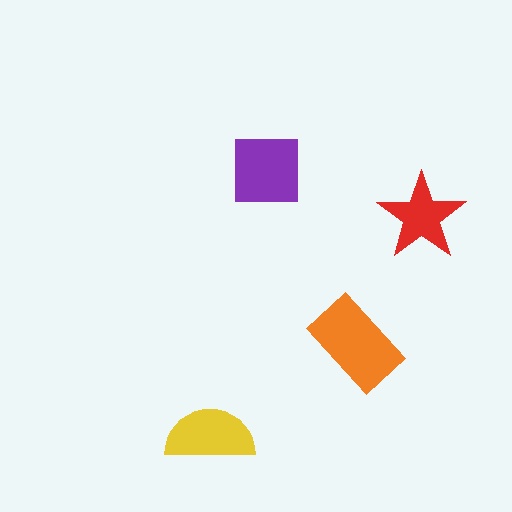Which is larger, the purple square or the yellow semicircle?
The purple square.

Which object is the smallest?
The red star.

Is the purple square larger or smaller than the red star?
Larger.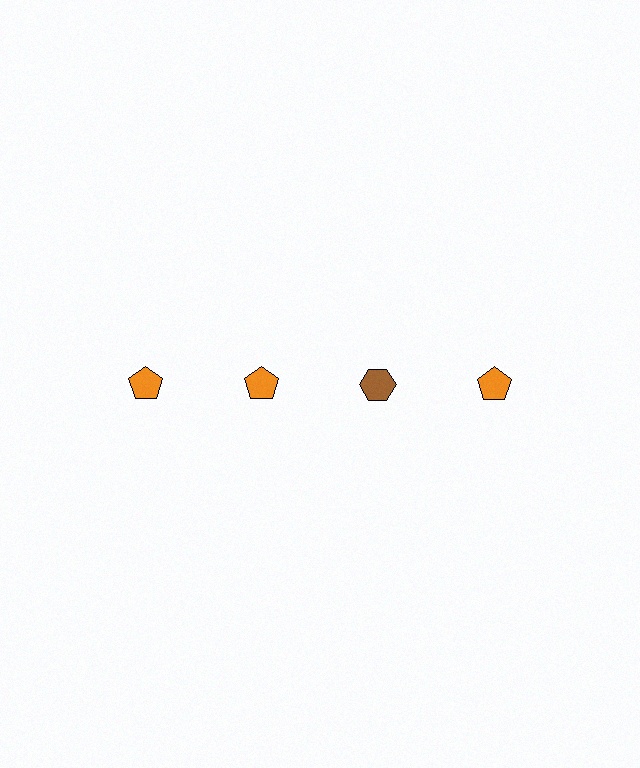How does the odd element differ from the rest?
It differs in both color (brown instead of orange) and shape (hexagon instead of pentagon).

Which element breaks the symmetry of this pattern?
The brown hexagon in the top row, center column breaks the symmetry. All other shapes are orange pentagons.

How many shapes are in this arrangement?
There are 4 shapes arranged in a grid pattern.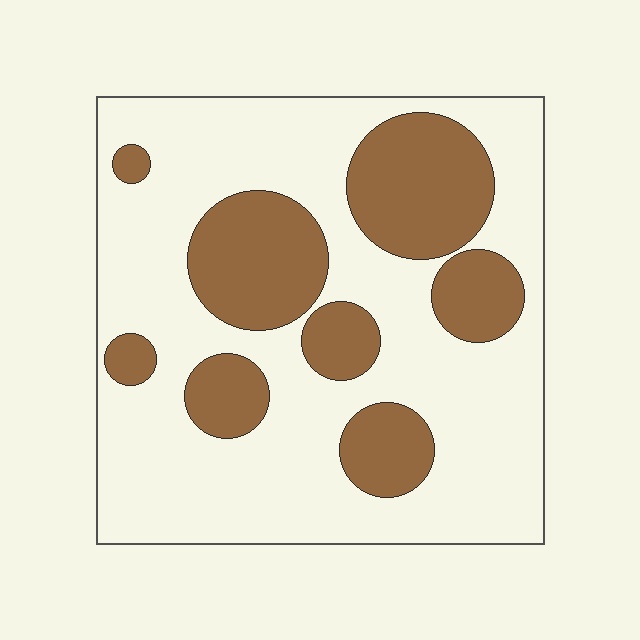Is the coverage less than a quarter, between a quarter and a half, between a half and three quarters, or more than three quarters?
Between a quarter and a half.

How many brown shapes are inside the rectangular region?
8.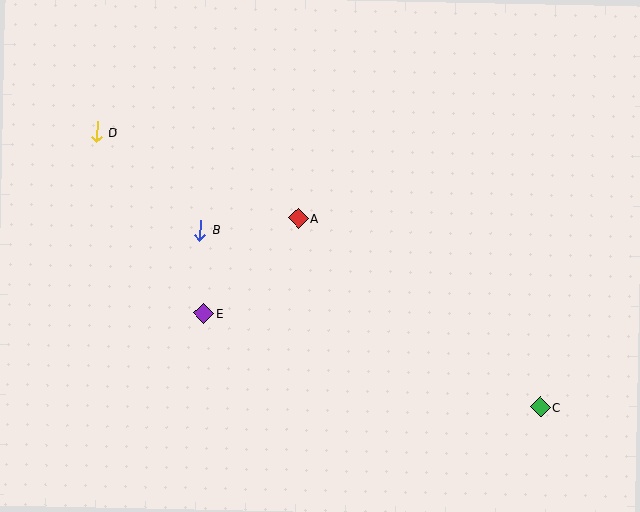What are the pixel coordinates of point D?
Point D is at (97, 132).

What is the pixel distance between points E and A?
The distance between E and A is 134 pixels.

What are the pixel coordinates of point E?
Point E is at (204, 314).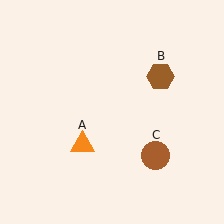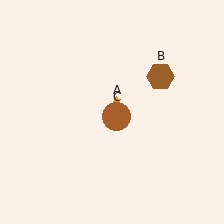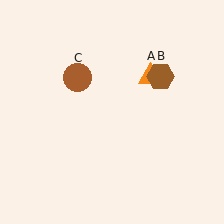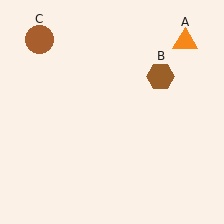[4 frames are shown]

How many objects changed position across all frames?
2 objects changed position: orange triangle (object A), brown circle (object C).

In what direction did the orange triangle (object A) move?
The orange triangle (object A) moved up and to the right.